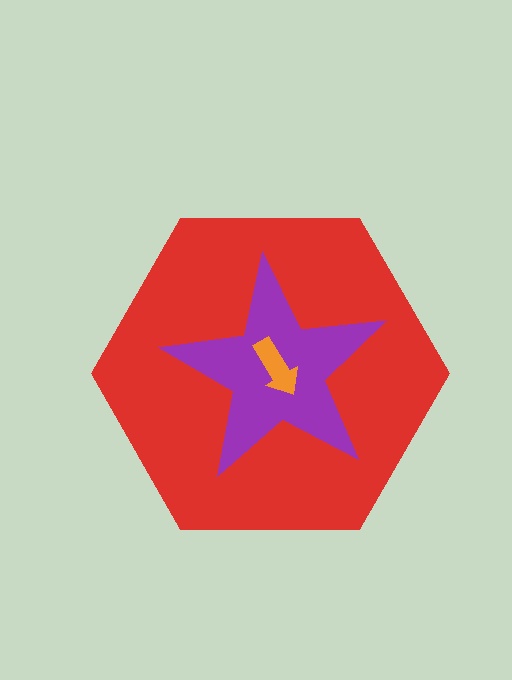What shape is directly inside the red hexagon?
The purple star.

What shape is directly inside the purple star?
The orange arrow.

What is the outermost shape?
The red hexagon.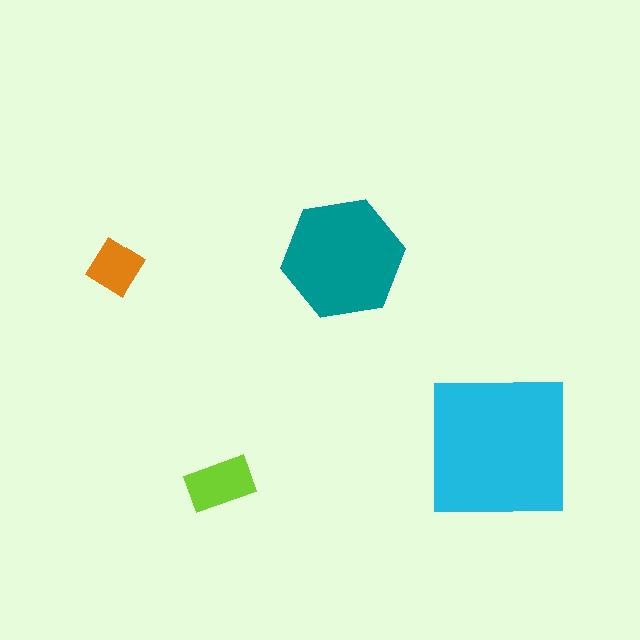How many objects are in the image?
There are 4 objects in the image.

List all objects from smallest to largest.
The orange diamond, the lime rectangle, the teal hexagon, the cyan square.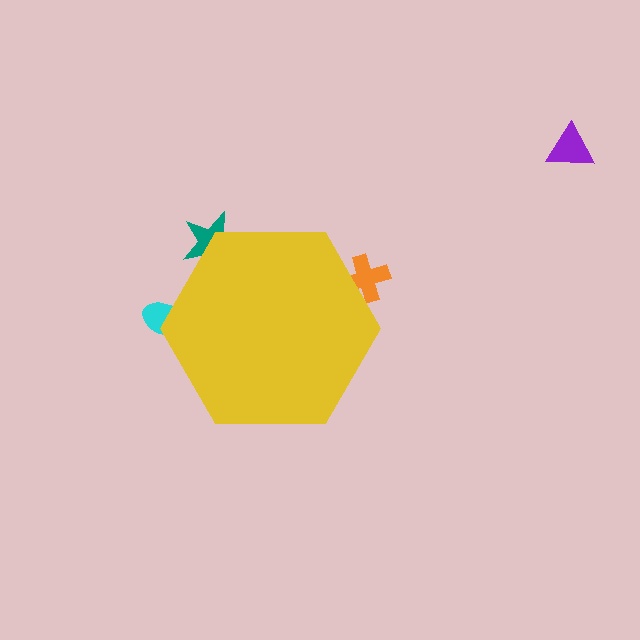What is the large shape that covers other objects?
A yellow hexagon.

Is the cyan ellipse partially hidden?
Yes, the cyan ellipse is partially hidden behind the yellow hexagon.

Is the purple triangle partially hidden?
No, the purple triangle is fully visible.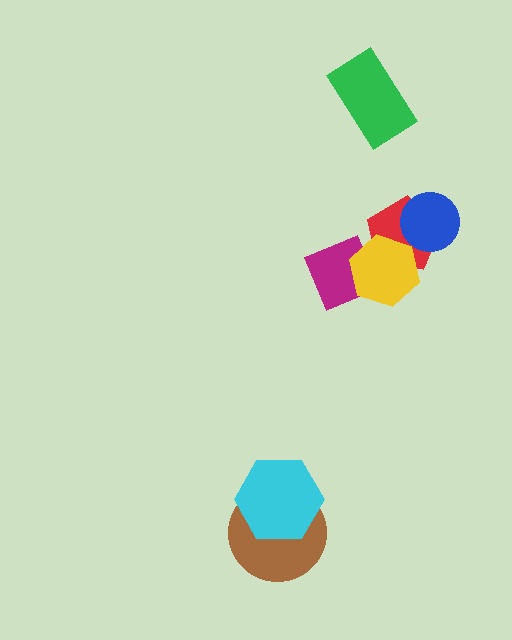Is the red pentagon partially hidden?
Yes, it is partially covered by another shape.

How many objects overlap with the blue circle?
1 object overlaps with the blue circle.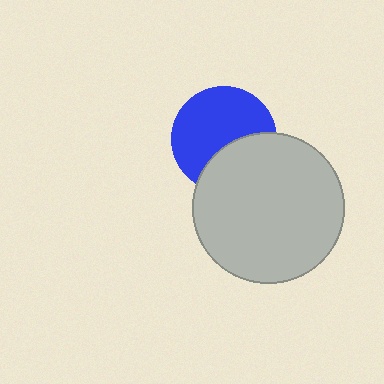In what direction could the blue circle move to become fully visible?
The blue circle could move up. That would shift it out from behind the light gray circle entirely.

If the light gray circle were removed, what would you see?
You would see the complete blue circle.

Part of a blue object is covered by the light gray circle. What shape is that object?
It is a circle.